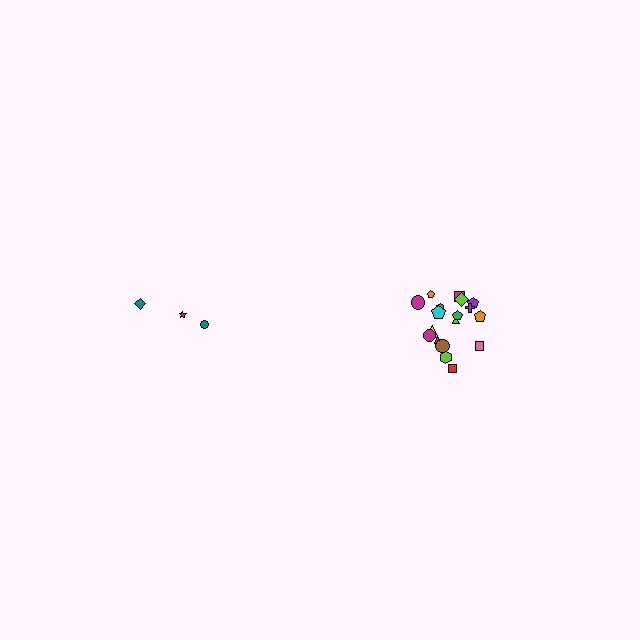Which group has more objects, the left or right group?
The right group.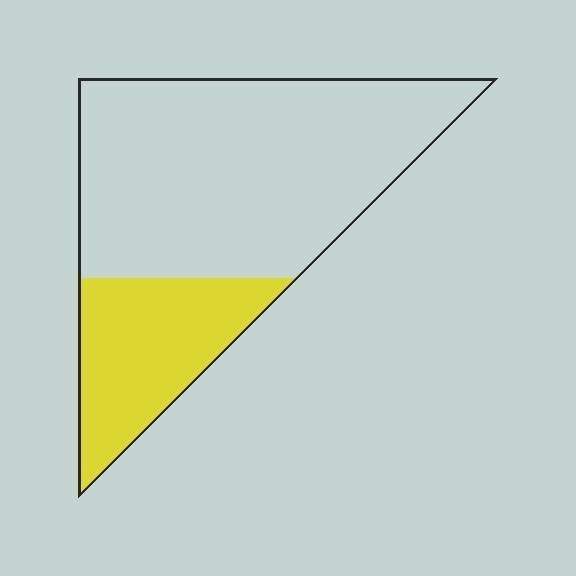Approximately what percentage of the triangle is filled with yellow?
Approximately 25%.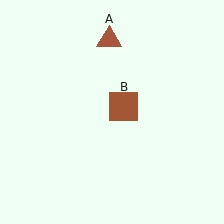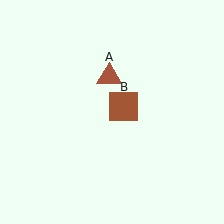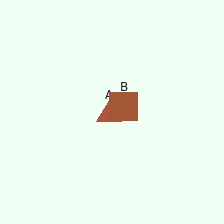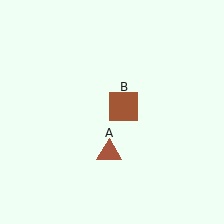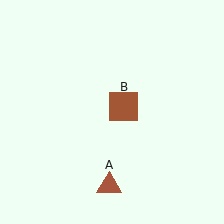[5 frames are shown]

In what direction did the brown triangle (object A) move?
The brown triangle (object A) moved down.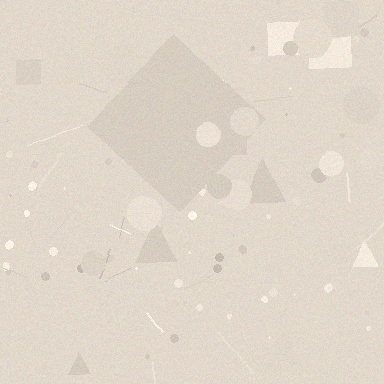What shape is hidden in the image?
A diamond is hidden in the image.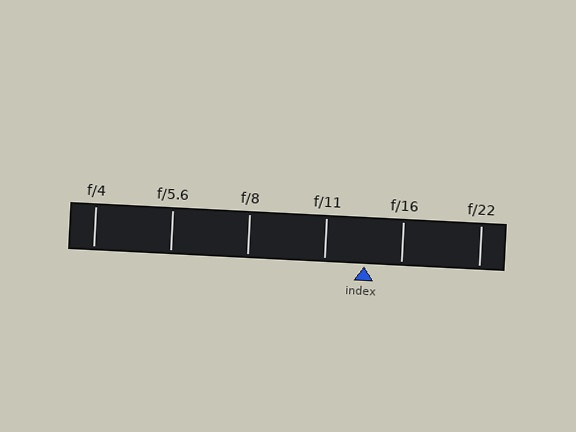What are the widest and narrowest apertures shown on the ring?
The widest aperture shown is f/4 and the narrowest is f/22.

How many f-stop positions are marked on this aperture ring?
There are 6 f-stop positions marked.